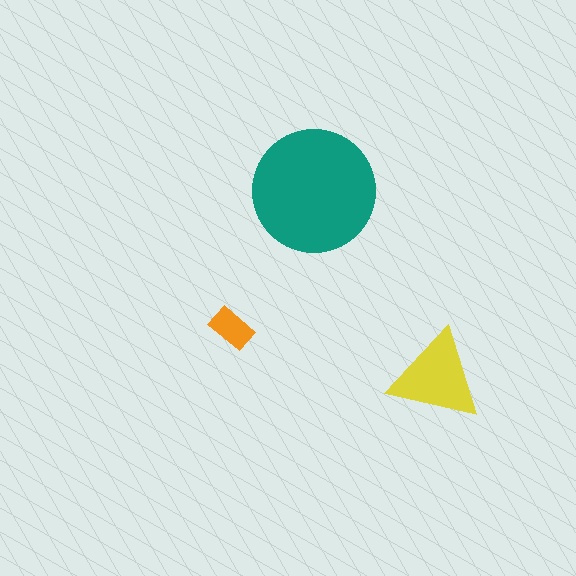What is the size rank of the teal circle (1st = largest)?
1st.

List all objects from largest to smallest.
The teal circle, the yellow triangle, the orange rectangle.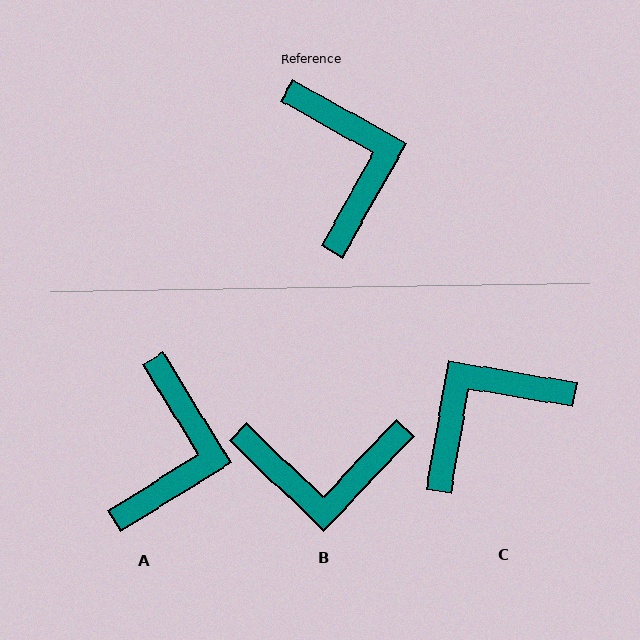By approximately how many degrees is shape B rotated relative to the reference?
Approximately 104 degrees clockwise.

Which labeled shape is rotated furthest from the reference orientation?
C, about 109 degrees away.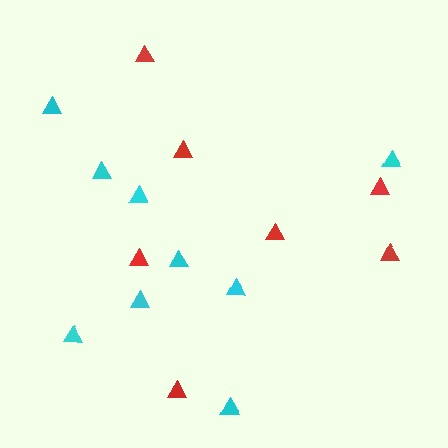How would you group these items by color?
There are 2 groups: one group of cyan triangles (9) and one group of red triangles (7).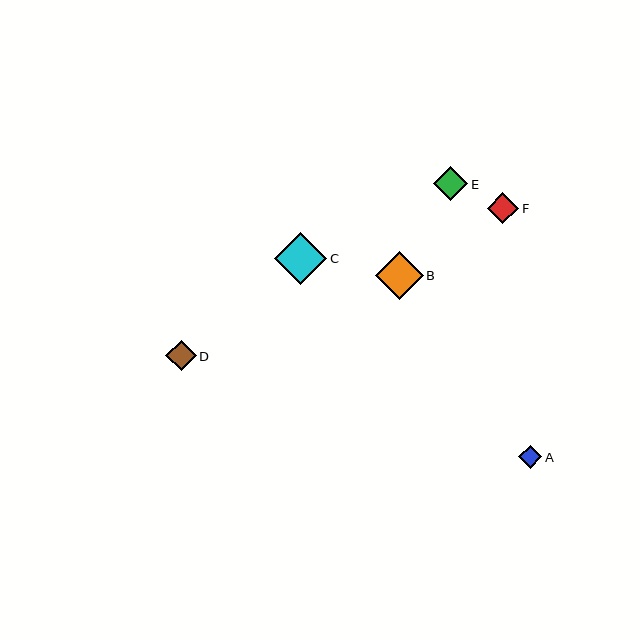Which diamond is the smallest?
Diamond A is the smallest with a size of approximately 23 pixels.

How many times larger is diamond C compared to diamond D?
Diamond C is approximately 1.7 times the size of diamond D.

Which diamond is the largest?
Diamond C is the largest with a size of approximately 52 pixels.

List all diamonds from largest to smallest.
From largest to smallest: C, B, E, F, D, A.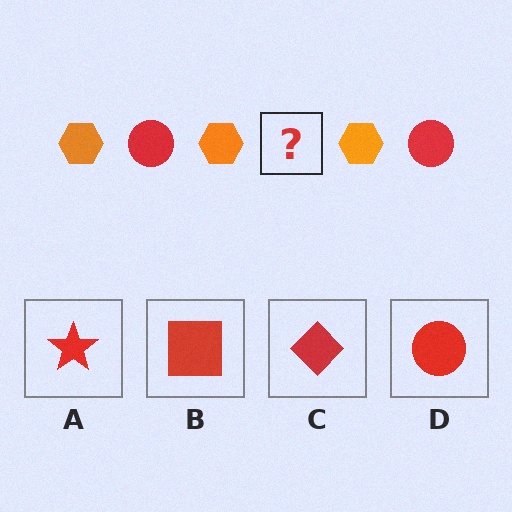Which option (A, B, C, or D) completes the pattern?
D.